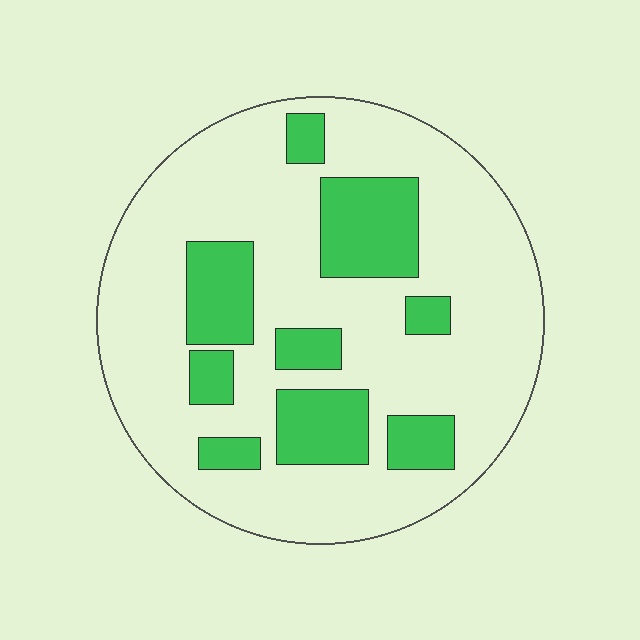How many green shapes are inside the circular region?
9.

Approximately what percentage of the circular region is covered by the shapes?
Approximately 25%.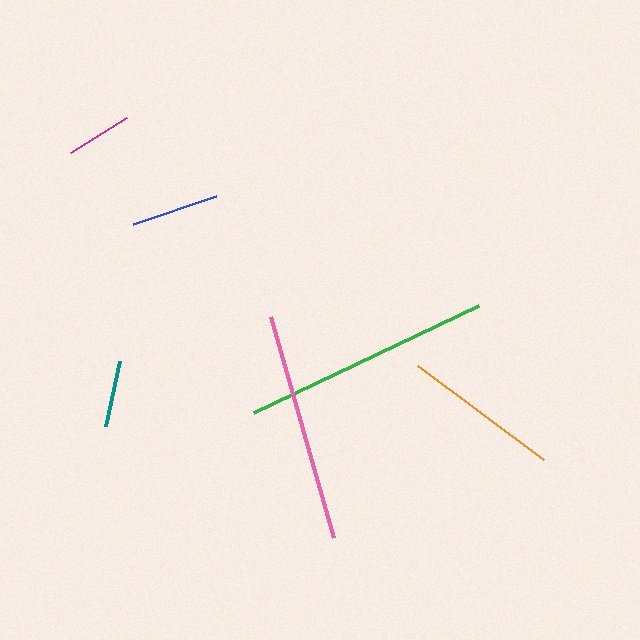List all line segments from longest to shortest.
From longest to shortest: green, pink, orange, blue, teal, magenta.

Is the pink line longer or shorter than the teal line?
The pink line is longer than the teal line.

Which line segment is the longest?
The green line is the longest at approximately 250 pixels.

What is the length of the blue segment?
The blue segment is approximately 88 pixels long.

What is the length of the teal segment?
The teal segment is approximately 67 pixels long.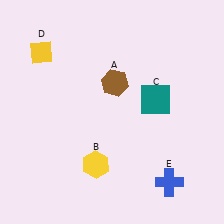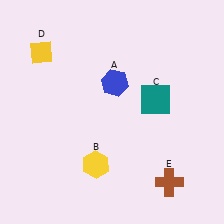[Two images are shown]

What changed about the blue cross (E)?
In Image 1, E is blue. In Image 2, it changed to brown.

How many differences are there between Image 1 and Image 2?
There are 2 differences between the two images.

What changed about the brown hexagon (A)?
In Image 1, A is brown. In Image 2, it changed to blue.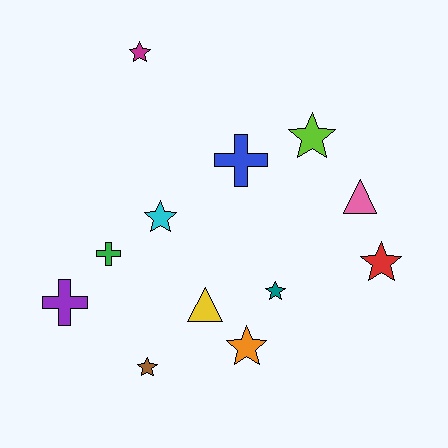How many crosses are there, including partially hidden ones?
There are 3 crosses.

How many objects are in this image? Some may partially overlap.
There are 12 objects.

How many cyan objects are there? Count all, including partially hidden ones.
There is 1 cyan object.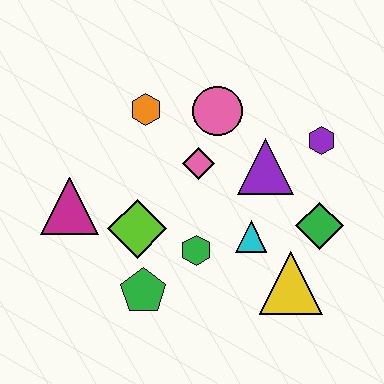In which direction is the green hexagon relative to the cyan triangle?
The green hexagon is to the left of the cyan triangle.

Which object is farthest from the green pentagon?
The purple hexagon is farthest from the green pentagon.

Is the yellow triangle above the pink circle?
No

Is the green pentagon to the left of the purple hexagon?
Yes